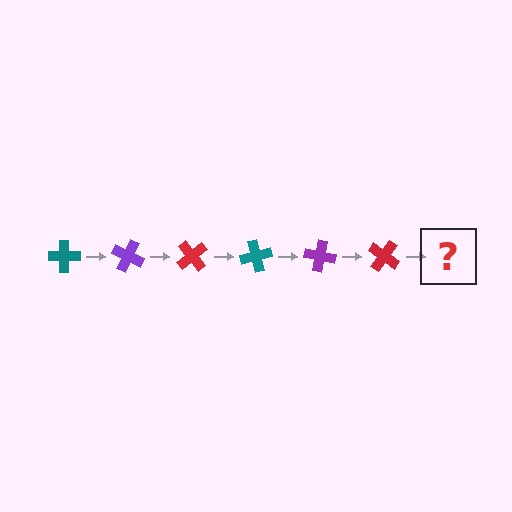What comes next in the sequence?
The next element should be a teal cross, rotated 150 degrees from the start.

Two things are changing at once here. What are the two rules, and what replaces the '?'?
The two rules are that it rotates 25 degrees each step and the color cycles through teal, purple, and red. The '?' should be a teal cross, rotated 150 degrees from the start.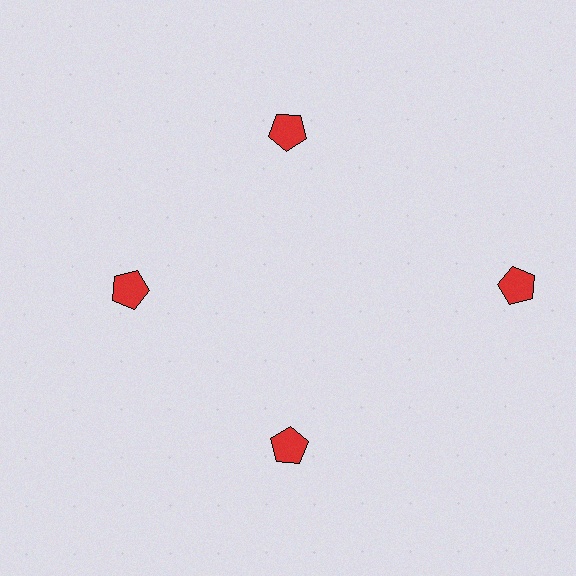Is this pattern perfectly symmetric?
No. The 4 red pentagons are arranged in a ring, but one element near the 3 o'clock position is pushed outward from the center, breaking the 4-fold rotational symmetry.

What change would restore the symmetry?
The symmetry would be restored by moving it inward, back onto the ring so that all 4 pentagons sit at equal angles and equal distance from the center.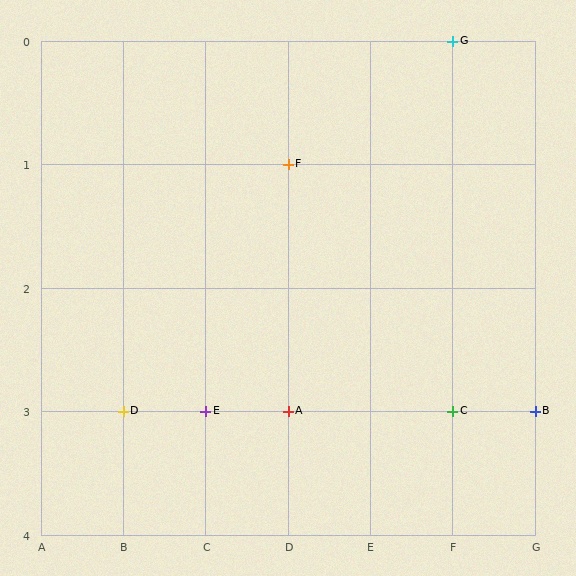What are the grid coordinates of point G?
Point G is at grid coordinates (F, 0).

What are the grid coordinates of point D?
Point D is at grid coordinates (B, 3).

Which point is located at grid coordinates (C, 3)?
Point E is at (C, 3).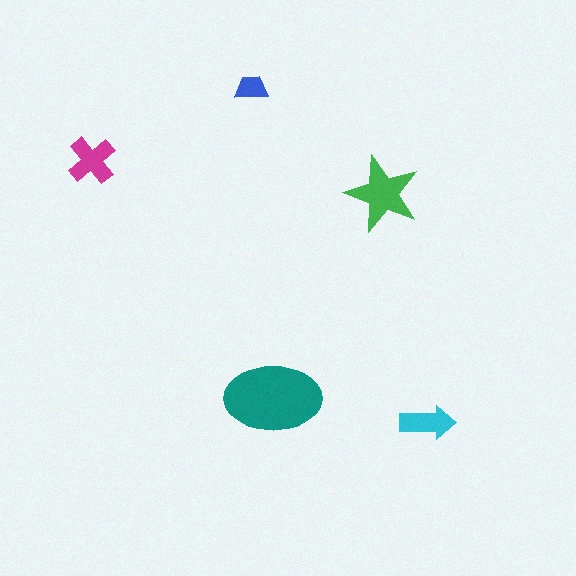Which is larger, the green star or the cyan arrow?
The green star.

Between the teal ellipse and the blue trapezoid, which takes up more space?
The teal ellipse.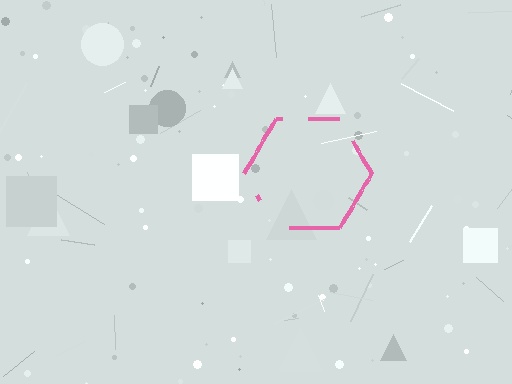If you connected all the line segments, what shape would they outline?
They would outline a hexagon.